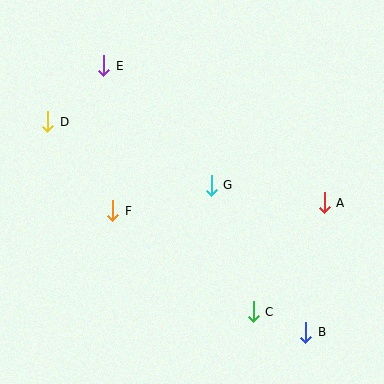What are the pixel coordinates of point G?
Point G is at (211, 185).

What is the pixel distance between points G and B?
The distance between G and B is 174 pixels.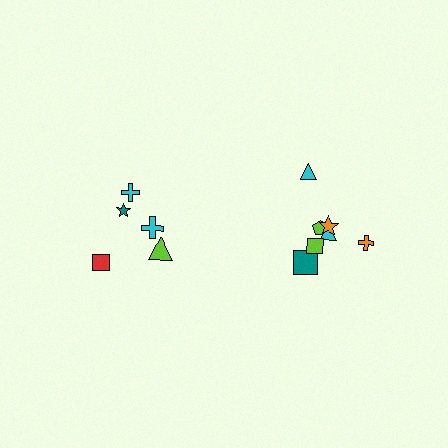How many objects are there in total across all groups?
There are 12 objects.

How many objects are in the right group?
There are 7 objects.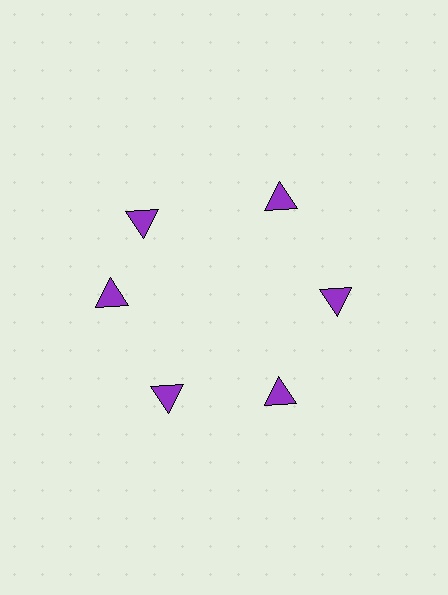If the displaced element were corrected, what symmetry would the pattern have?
It would have 6-fold rotational symmetry — the pattern would map onto itself every 60 degrees.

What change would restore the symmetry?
The symmetry would be restored by rotating it back into even spacing with its neighbors so that all 6 triangles sit at equal angles and equal distance from the center.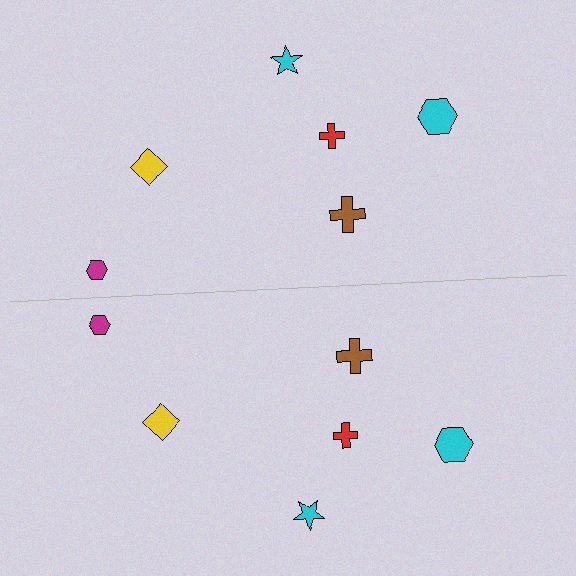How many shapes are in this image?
There are 12 shapes in this image.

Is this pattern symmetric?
Yes, this pattern has bilateral (reflection) symmetry.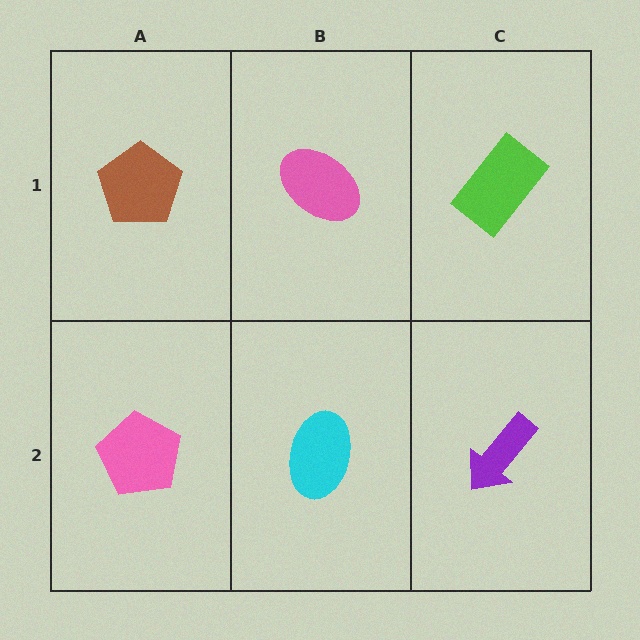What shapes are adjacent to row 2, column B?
A pink ellipse (row 1, column B), a pink pentagon (row 2, column A), a purple arrow (row 2, column C).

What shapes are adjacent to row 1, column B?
A cyan ellipse (row 2, column B), a brown pentagon (row 1, column A), a lime rectangle (row 1, column C).